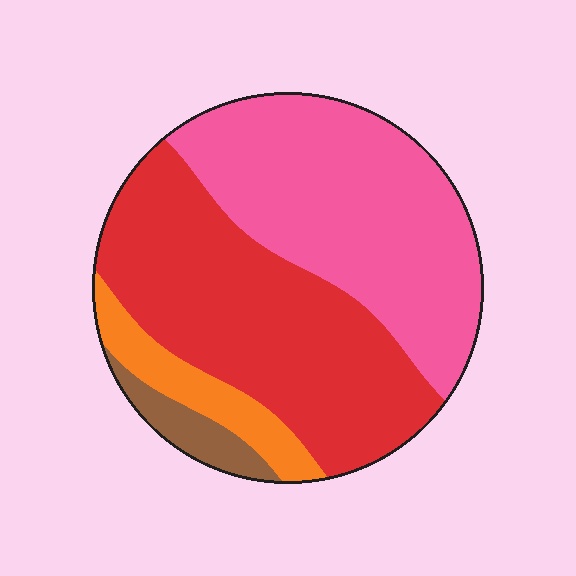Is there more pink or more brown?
Pink.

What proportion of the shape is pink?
Pink covers about 40% of the shape.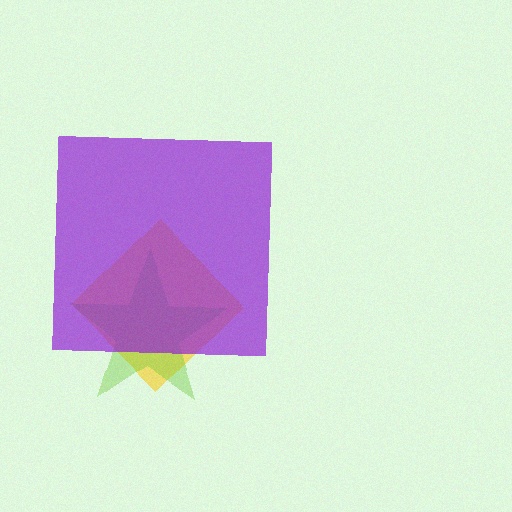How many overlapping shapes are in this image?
There are 3 overlapping shapes in the image.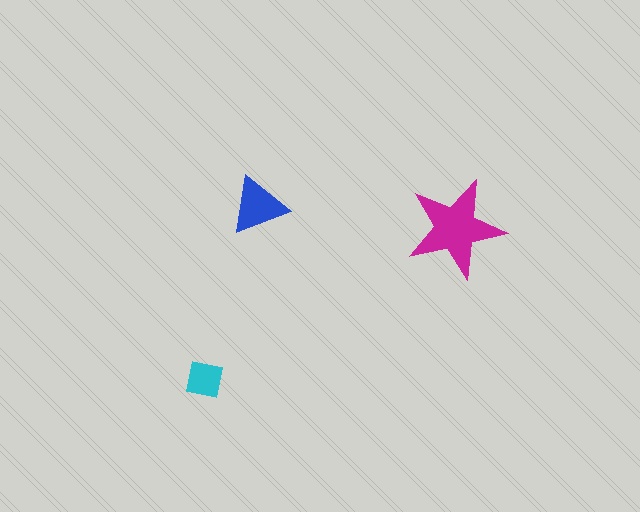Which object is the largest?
The magenta star.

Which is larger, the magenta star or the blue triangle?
The magenta star.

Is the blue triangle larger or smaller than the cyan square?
Larger.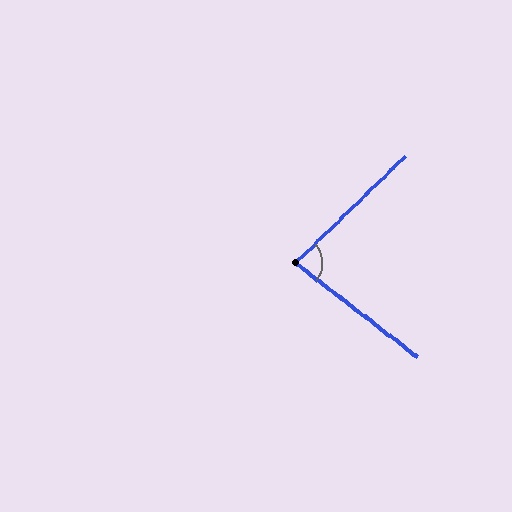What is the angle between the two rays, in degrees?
Approximately 82 degrees.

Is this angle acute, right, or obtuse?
It is acute.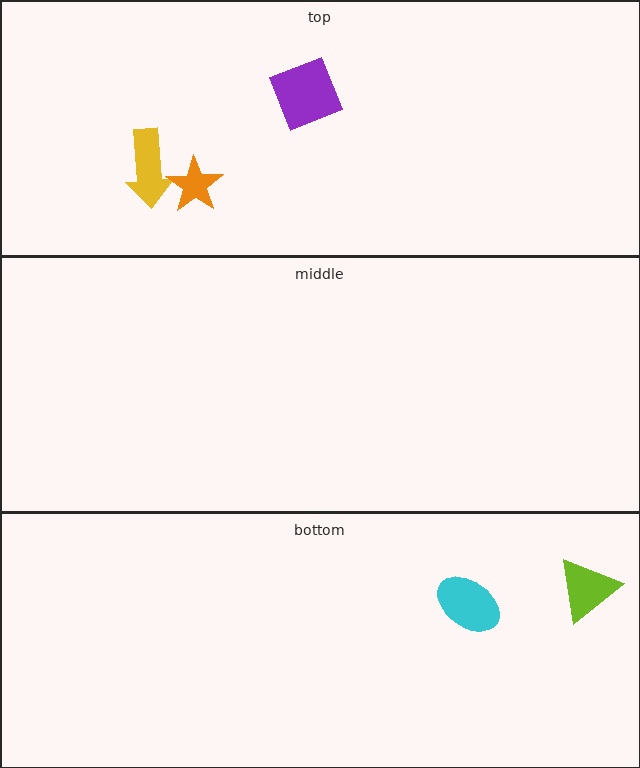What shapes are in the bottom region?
The cyan ellipse, the lime triangle.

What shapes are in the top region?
The yellow arrow, the orange star, the purple diamond.